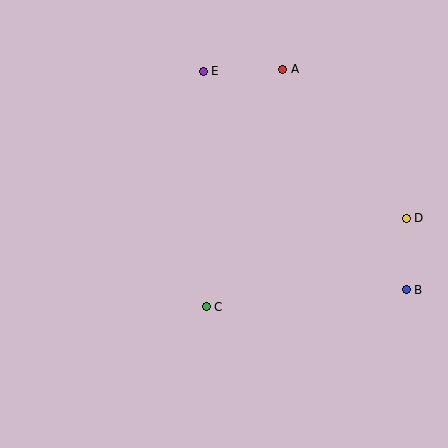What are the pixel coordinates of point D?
Point D is at (406, 218).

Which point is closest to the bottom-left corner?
Point C is closest to the bottom-left corner.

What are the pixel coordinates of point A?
Point A is at (283, 69).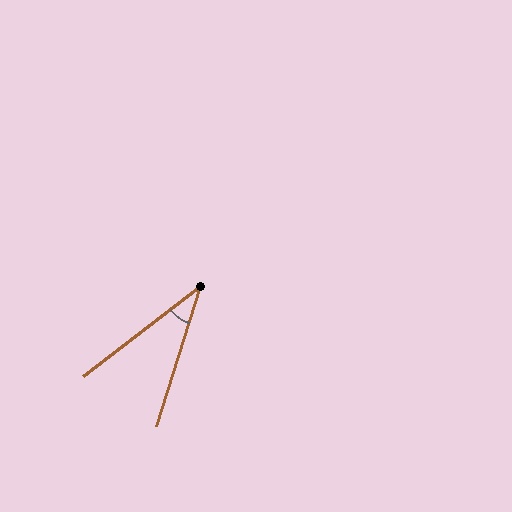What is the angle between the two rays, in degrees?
Approximately 35 degrees.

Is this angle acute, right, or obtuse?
It is acute.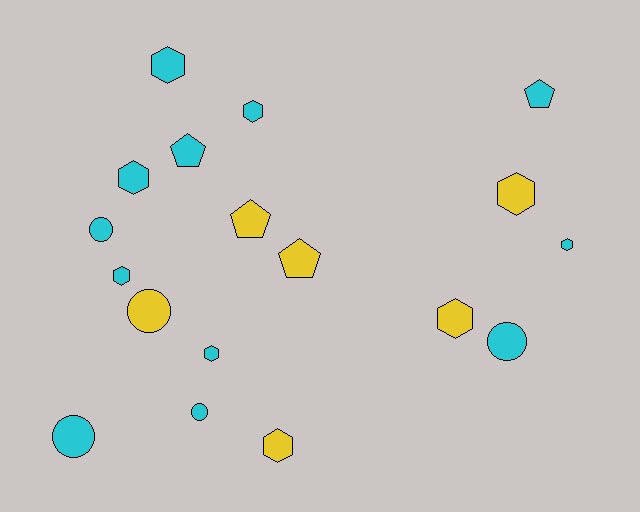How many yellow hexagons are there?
There are 3 yellow hexagons.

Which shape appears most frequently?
Hexagon, with 9 objects.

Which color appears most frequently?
Cyan, with 12 objects.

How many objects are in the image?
There are 18 objects.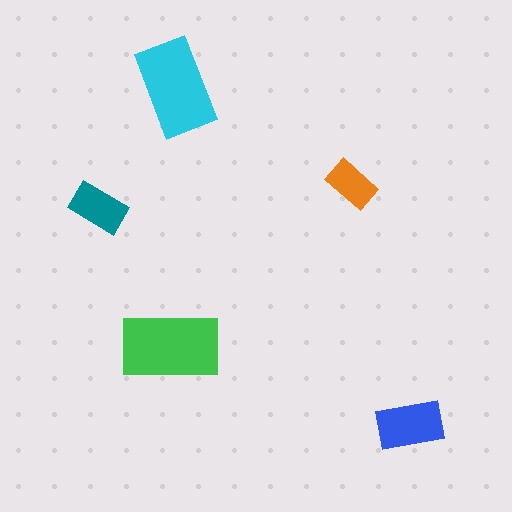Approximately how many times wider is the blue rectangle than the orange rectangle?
About 1.5 times wider.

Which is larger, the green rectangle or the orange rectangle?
The green one.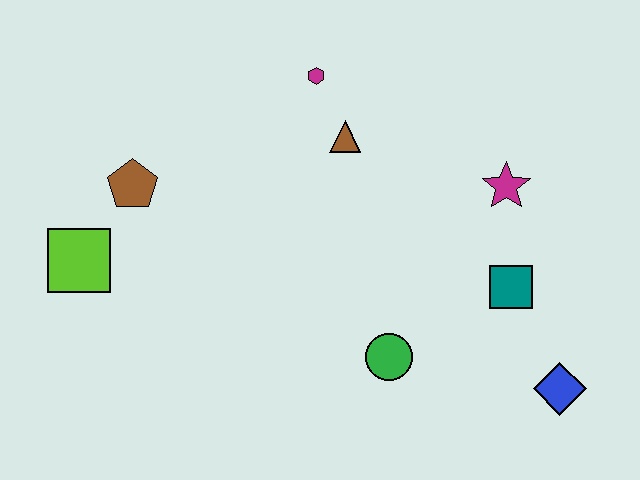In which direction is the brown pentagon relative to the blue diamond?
The brown pentagon is to the left of the blue diamond.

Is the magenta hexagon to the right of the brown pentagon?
Yes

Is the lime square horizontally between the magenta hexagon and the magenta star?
No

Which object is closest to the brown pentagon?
The lime square is closest to the brown pentagon.